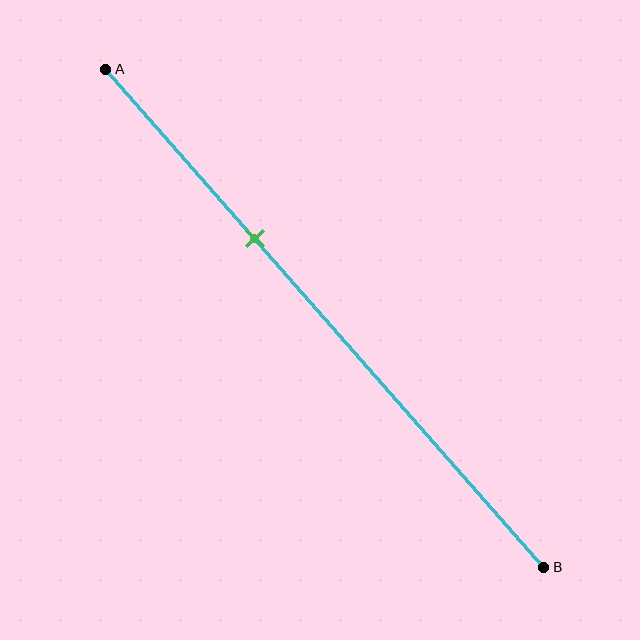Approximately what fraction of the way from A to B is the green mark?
The green mark is approximately 35% of the way from A to B.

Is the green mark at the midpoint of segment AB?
No, the mark is at about 35% from A, not at the 50% midpoint.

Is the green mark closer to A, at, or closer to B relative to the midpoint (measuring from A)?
The green mark is closer to point A than the midpoint of segment AB.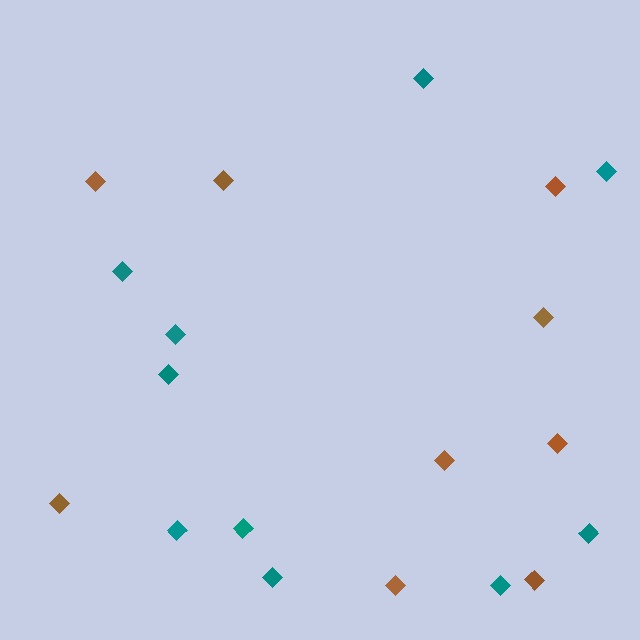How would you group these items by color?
There are 2 groups: one group of brown diamonds (9) and one group of teal diamonds (10).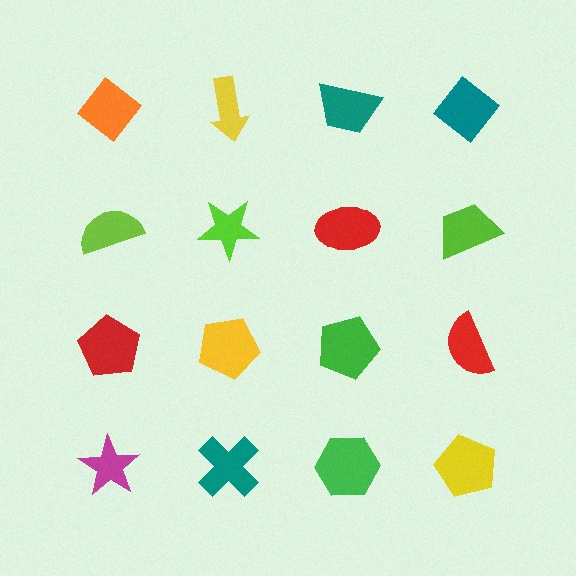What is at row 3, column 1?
A red pentagon.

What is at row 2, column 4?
A lime trapezoid.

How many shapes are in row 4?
4 shapes.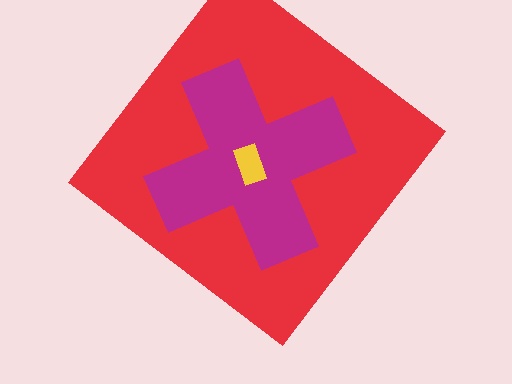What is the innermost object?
The yellow rectangle.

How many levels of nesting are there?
3.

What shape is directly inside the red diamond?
The magenta cross.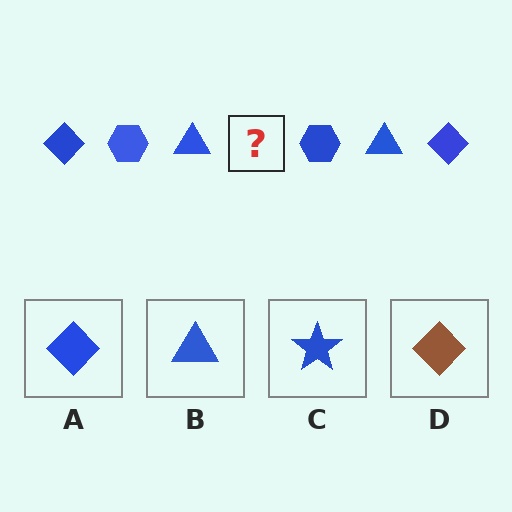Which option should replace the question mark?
Option A.